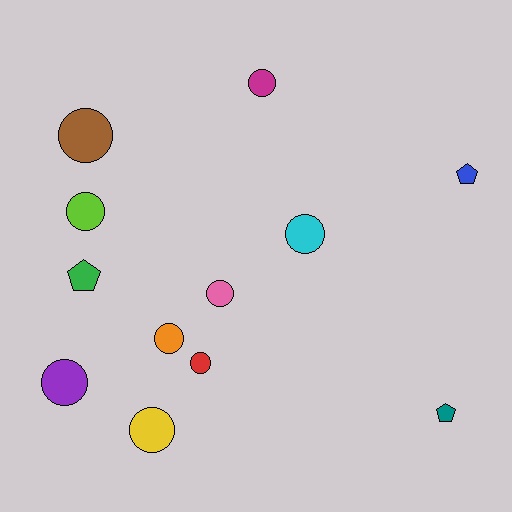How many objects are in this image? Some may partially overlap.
There are 12 objects.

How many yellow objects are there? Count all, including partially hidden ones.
There is 1 yellow object.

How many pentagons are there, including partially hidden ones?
There are 3 pentagons.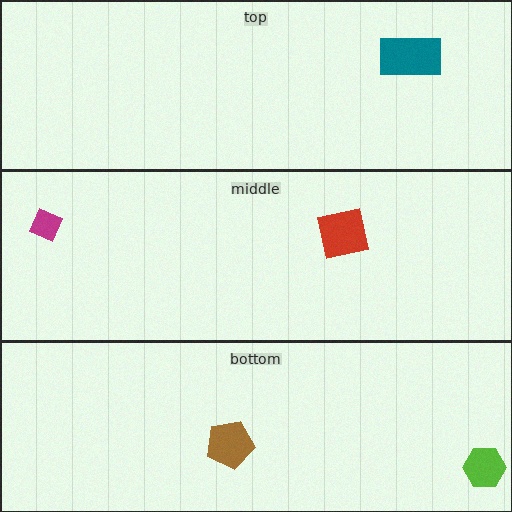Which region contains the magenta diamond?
The middle region.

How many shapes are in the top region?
1.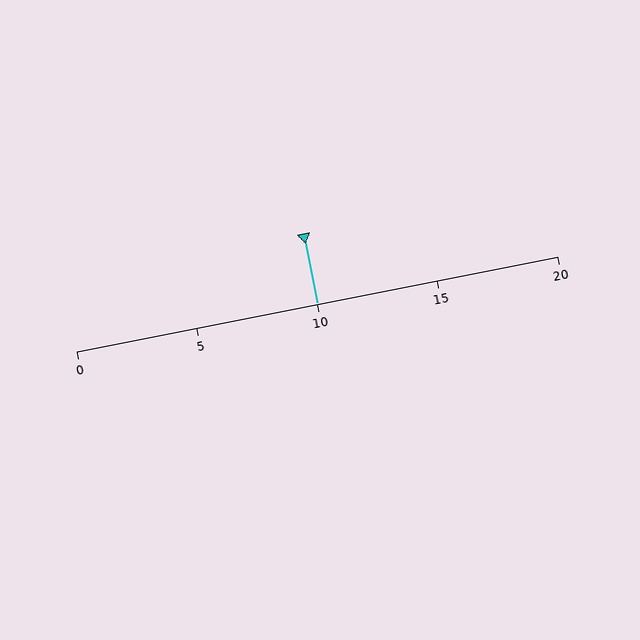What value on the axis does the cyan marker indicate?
The marker indicates approximately 10.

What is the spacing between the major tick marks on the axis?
The major ticks are spaced 5 apart.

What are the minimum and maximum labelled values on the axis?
The axis runs from 0 to 20.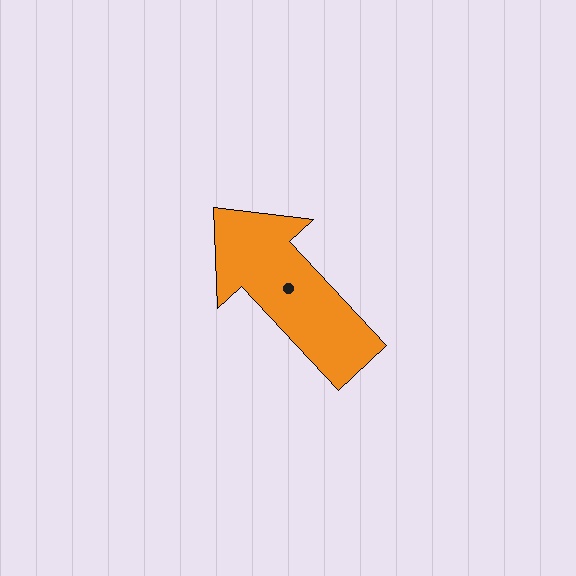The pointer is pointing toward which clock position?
Roughly 11 o'clock.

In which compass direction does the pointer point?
Northwest.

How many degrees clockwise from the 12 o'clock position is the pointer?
Approximately 317 degrees.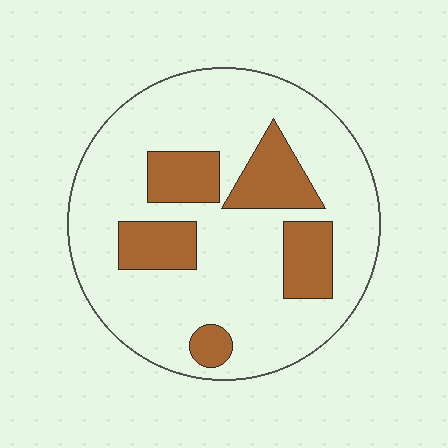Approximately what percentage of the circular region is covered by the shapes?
Approximately 25%.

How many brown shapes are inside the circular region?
5.